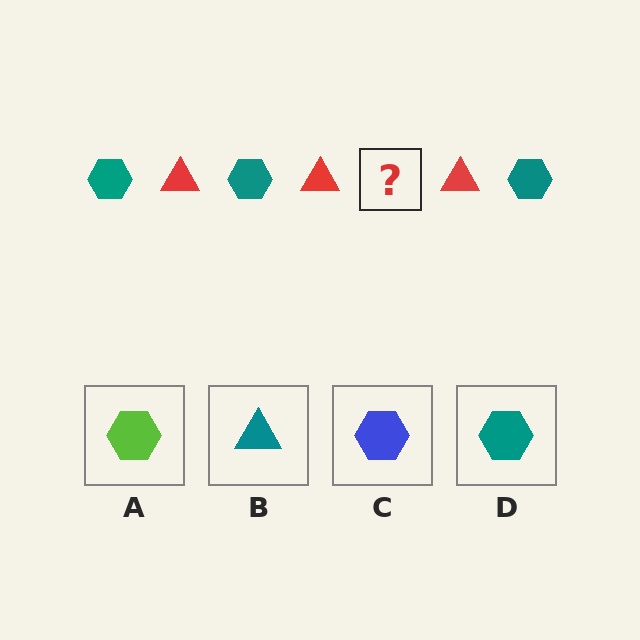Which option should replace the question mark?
Option D.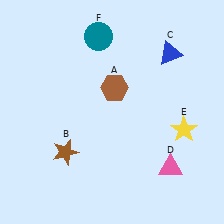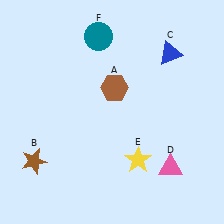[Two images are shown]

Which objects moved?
The objects that moved are: the brown star (B), the yellow star (E).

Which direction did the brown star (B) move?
The brown star (B) moved left.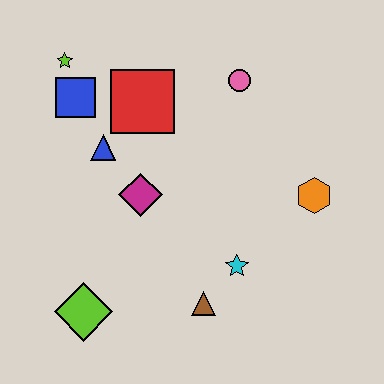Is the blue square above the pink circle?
No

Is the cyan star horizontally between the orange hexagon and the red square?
Yes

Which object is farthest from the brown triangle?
The lime star is farthest from the brown triangle.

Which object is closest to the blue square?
The lime star is closest to the blue square.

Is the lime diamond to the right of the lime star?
Yes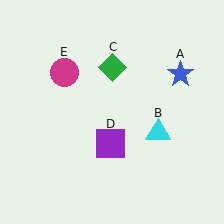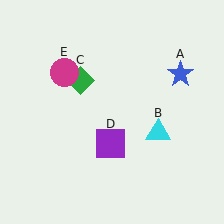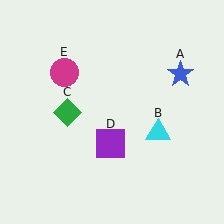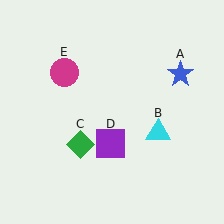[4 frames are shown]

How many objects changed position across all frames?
1 object changed position: green diamond (object C).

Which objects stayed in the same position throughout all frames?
Blue star (object A) and cyan triangle (object B) and purple square (object D) and magenta circle (object E) remained stationary.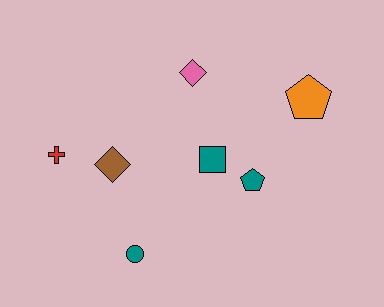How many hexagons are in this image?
There are no hexagons.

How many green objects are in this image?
There are no green objects.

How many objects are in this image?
There are 7 objects.